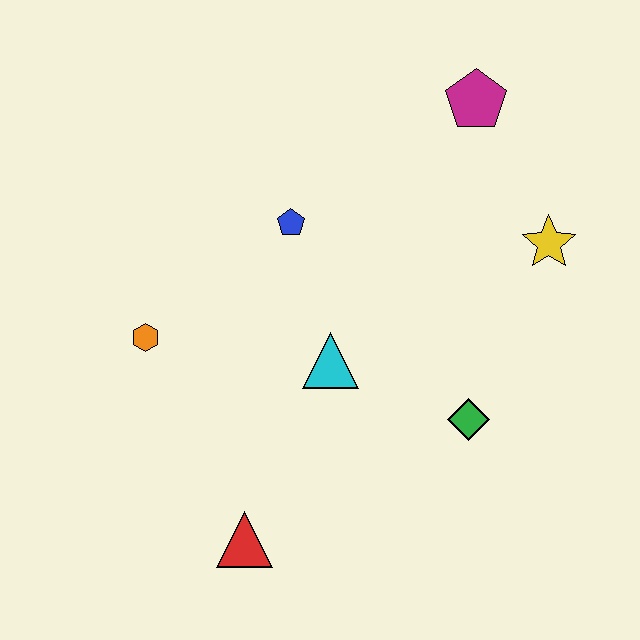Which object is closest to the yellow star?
The magenta pentagon is closest to the yellow star.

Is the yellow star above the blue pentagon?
No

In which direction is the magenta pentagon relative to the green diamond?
The magenta pentagon is above the green diamond.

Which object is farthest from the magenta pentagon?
The red triangle is farthest from the magenta pentagon.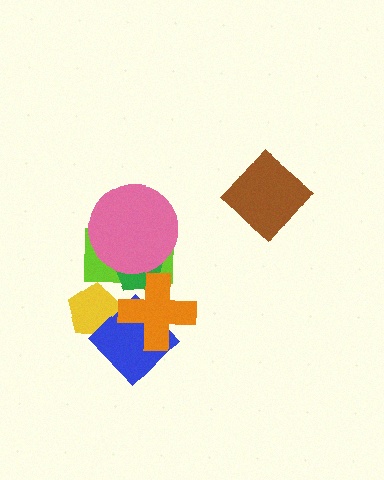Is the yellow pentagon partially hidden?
Yes, it is partially covered by another shape.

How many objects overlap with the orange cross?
3 objects overlap with the orange cross.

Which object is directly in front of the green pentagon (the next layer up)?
The orange cross is directly in front of the green pentagon.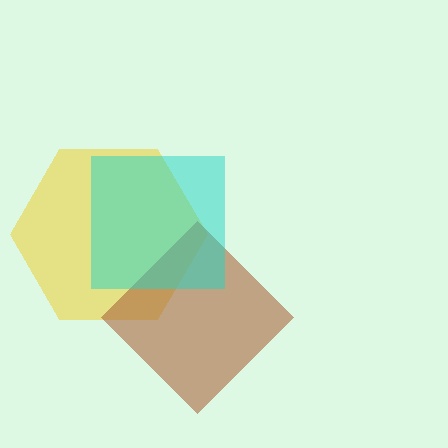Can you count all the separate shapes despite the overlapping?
Yes, there are 3 separate shapes.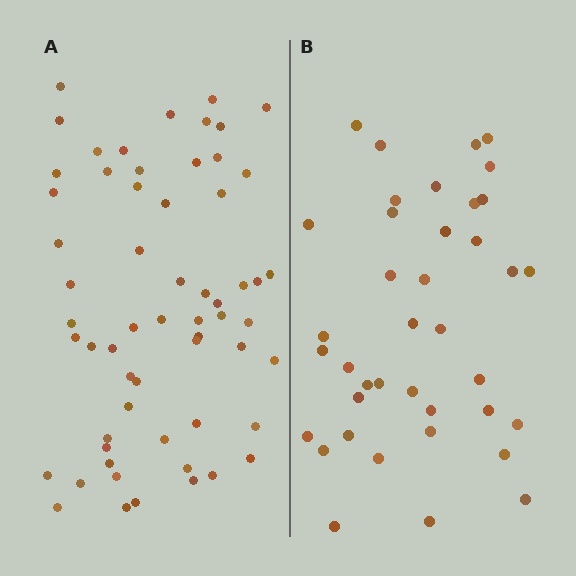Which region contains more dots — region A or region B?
Region A (the left region) has more dots.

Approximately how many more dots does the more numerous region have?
Region A has approximately 20 more dots than region B.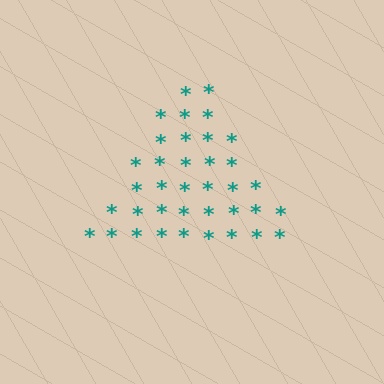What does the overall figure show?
The overall figure shows a triangle.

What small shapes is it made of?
It is made of small asterisks.